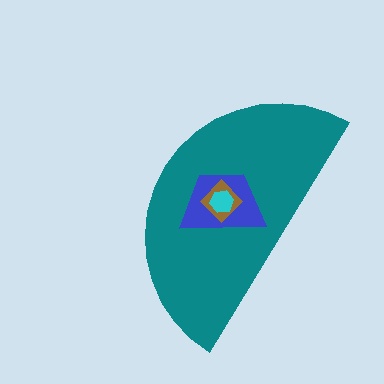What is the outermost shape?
The teal semicircle.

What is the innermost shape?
The cyan hexagon.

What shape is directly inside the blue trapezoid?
The brown diamond.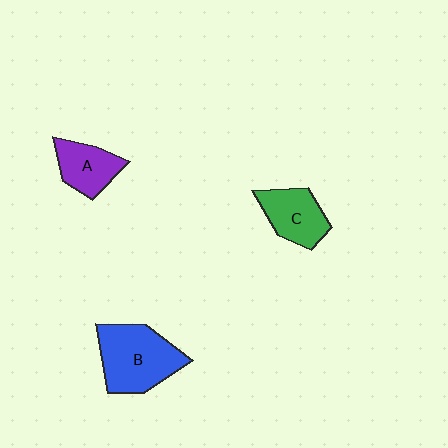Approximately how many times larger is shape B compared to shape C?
Approximately 1.5 times.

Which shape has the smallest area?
Shape A (purple).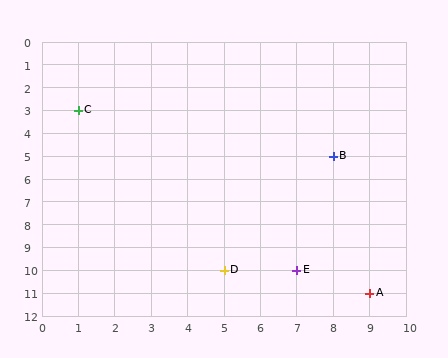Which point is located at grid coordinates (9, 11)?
Point A is at (9, 11).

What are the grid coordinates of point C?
Point C is at grid coordinates (1, 3).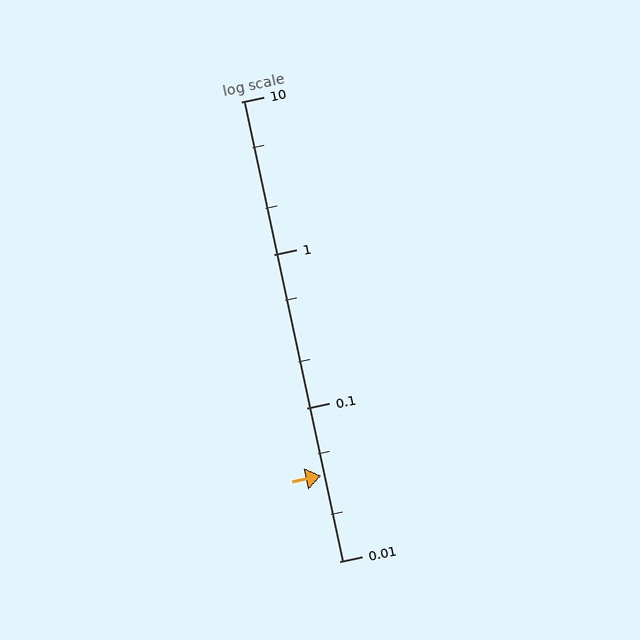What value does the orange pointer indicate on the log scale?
The pointer indicates approximately 0.036.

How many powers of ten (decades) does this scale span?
The scale spans 3 decades, from 0.01 to 10.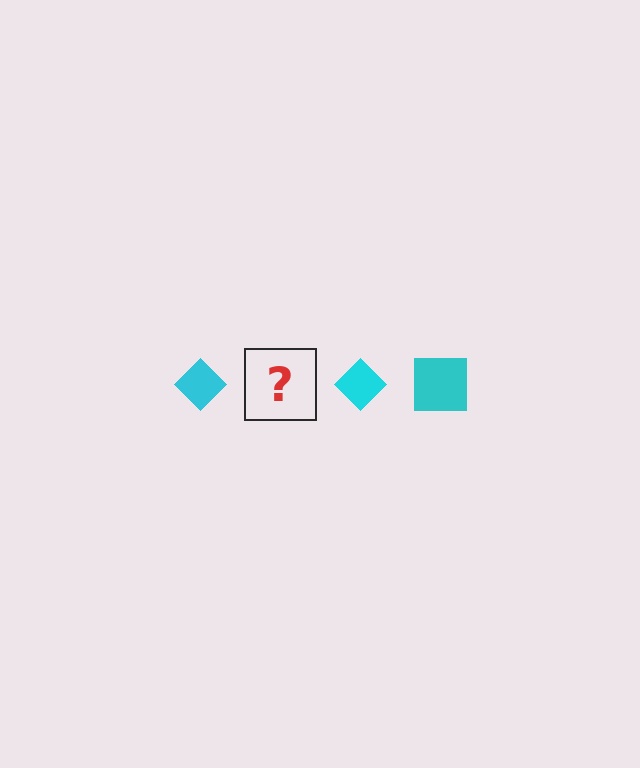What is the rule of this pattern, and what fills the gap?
The rule is that the pattern cycles through diamond, square shapes in cyan. The gap should be filled with a cyan square.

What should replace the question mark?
The question mark should be replaced with a cyan square.